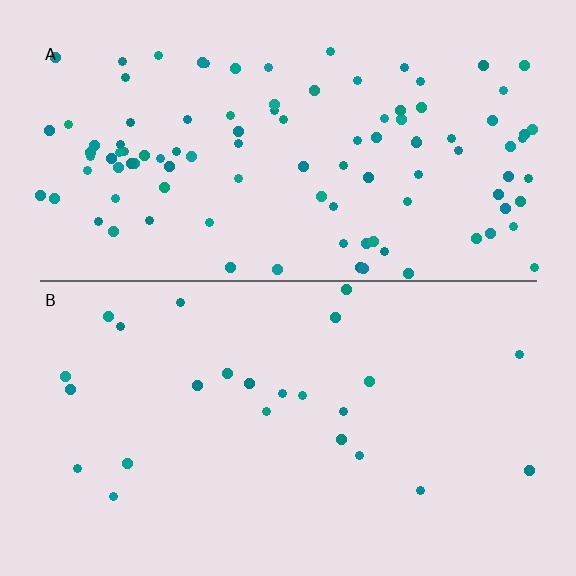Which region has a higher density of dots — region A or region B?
A (the top).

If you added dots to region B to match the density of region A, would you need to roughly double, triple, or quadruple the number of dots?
Approximately quadruple.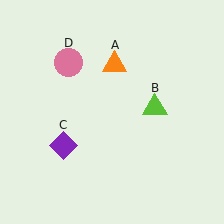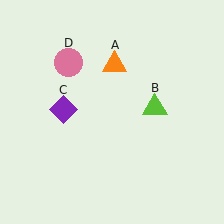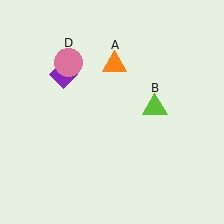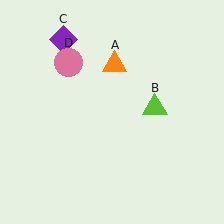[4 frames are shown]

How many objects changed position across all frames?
1 object changed position: purple diamond (object C).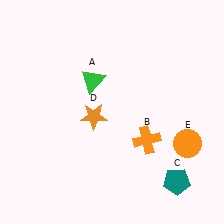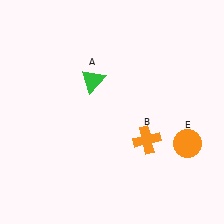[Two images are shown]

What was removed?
The orange star (D), the teal pentagon (C) were removed in Image 2.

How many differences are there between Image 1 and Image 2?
There are 2 differences between the two images.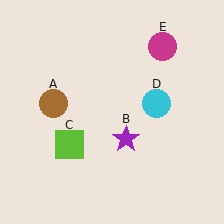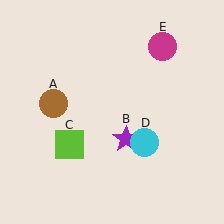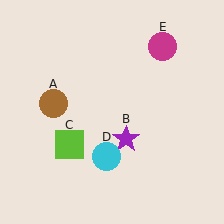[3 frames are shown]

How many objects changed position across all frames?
1 object changed position: cyan circle (object D).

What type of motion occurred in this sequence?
The cyan circle (object D) rotated clockwise around the center of the scene.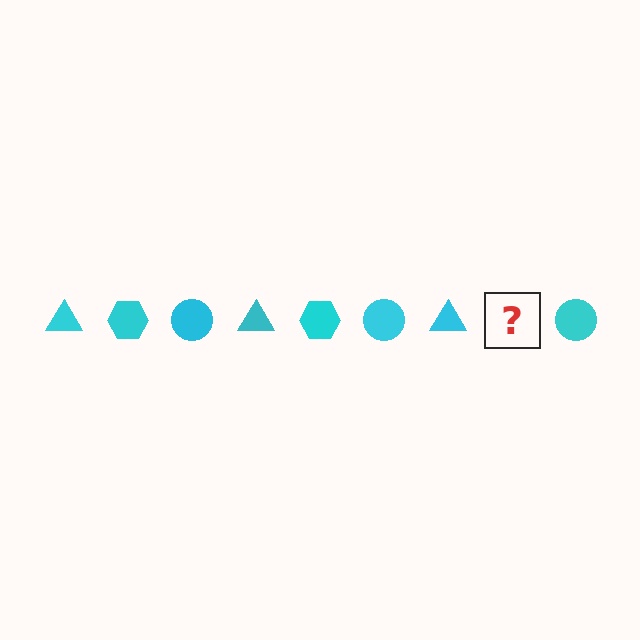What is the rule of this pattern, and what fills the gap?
The rule is that the pattern cycles through triangle, hexagon, circle shapes in cyan. The gap should be filled with a cyan hexagon.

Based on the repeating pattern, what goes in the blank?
The blank should be a cyan hexagon.